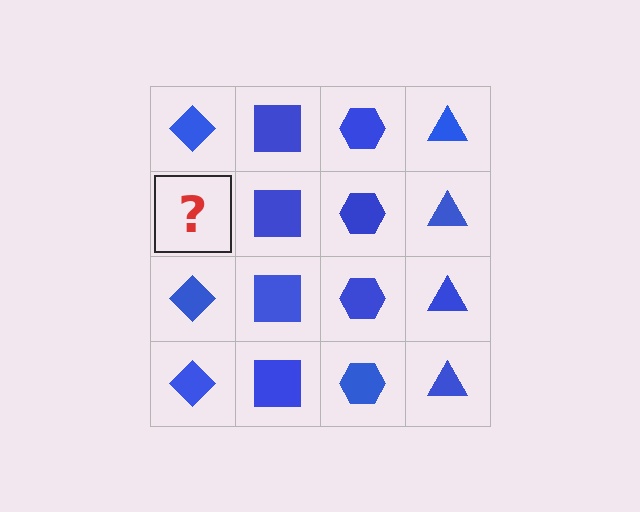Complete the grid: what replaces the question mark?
The question mark should be replaced with a blue diamond.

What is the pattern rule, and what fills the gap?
The rule is that each column has a consistent shape. The gap should be filled with a blue diamond.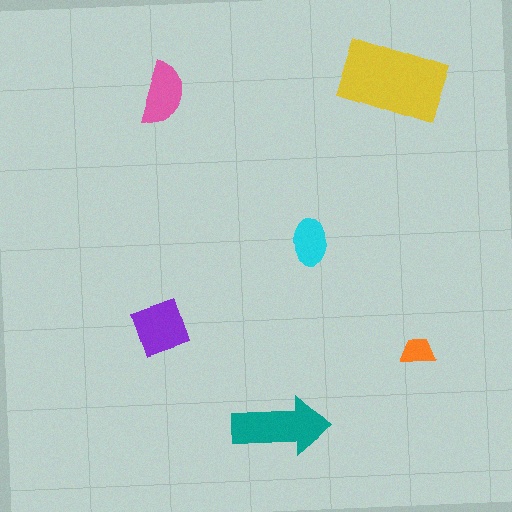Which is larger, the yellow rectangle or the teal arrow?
The yellow rectangle.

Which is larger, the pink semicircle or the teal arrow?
The teal arrow.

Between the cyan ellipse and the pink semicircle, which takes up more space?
The pink semicircle.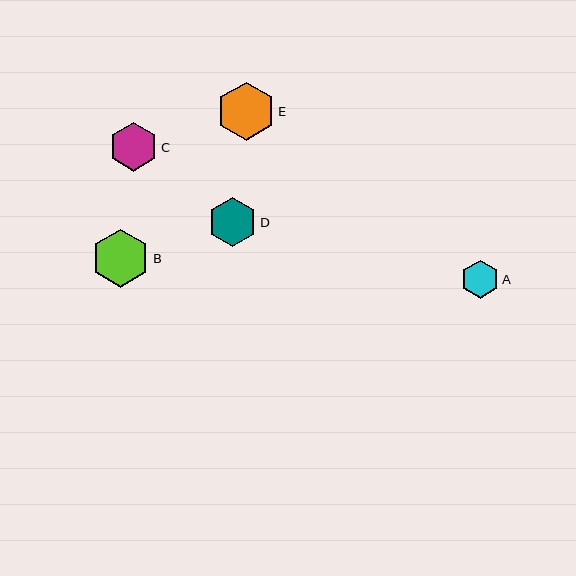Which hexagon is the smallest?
Hexagon A is the smallest with a size of approximately 38 pixels.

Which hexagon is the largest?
Hexagon B is the largest with a size of approximately 58 pixels.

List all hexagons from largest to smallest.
From largest to smallest: B, E, D, C, A.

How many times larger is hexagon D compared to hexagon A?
Hexagon D is approximately 1.3 times the size of hexagon A.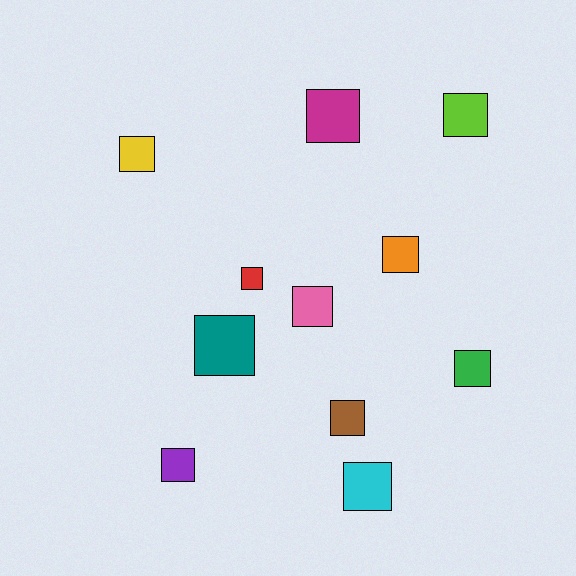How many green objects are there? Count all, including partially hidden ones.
There is 1 green object.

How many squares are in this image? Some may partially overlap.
There are 11 squares.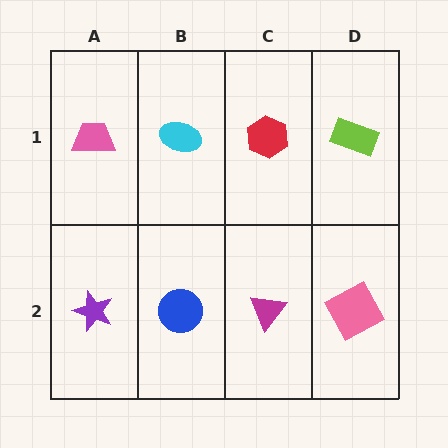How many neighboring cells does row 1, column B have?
3.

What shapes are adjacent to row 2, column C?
A red hexagon (row 1, column C), a blue circle (row 2, column B), a pink square (row 2, column D).